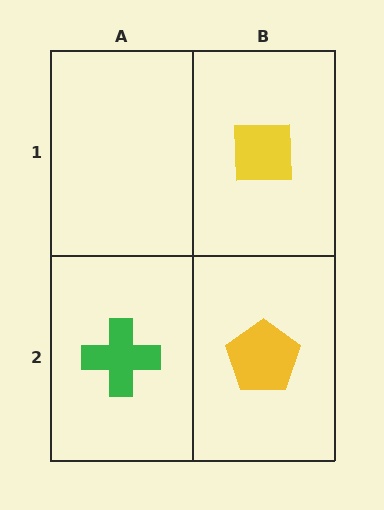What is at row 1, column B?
A yellow square.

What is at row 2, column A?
A green cross.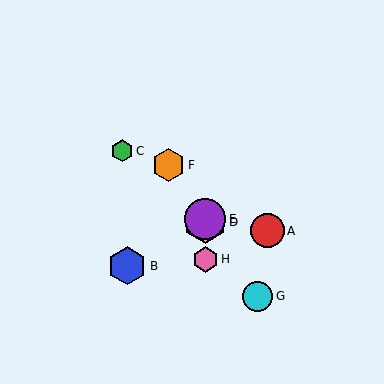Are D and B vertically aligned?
No, D is at x≈205 and B is at x≈127.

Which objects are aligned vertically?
Objects D, E, H are aligned vertically.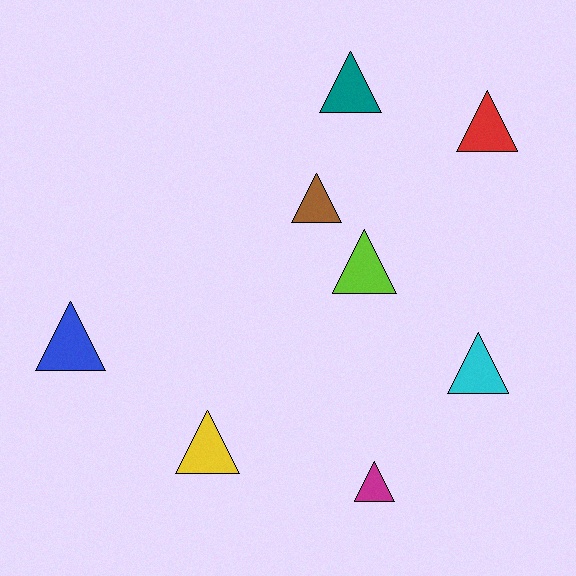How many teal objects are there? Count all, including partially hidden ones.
There is 1 teal object.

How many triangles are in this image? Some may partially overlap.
There are 8 triangles.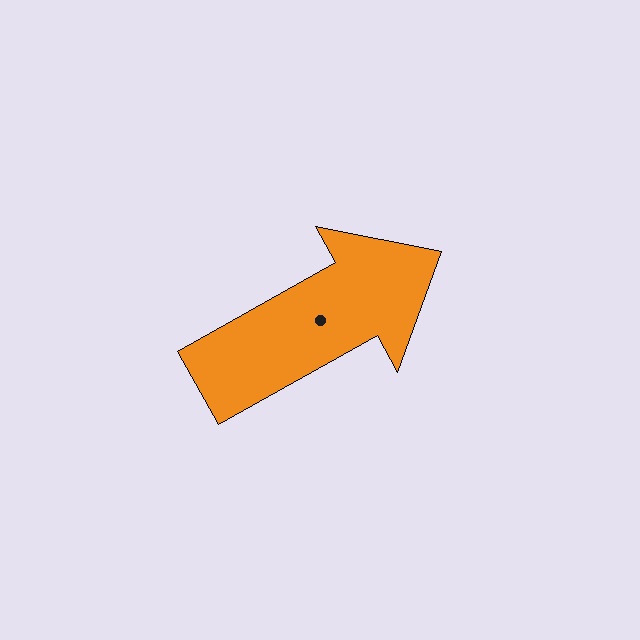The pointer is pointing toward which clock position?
Roughly 2 o'clock.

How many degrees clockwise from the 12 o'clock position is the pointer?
Approximately 61 degrees.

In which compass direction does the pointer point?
Northeast.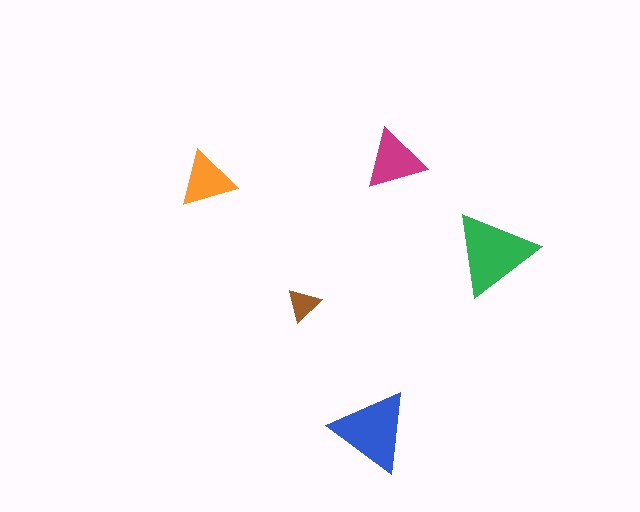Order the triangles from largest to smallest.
the green one, the blue one, the magenta one, the orange one, the brown one.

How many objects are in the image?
There are 5 objects in the image.